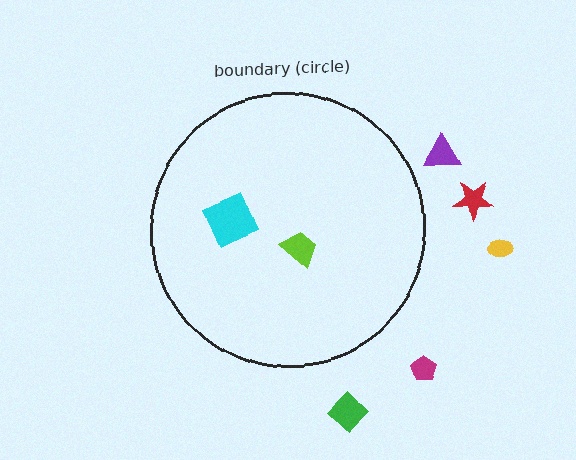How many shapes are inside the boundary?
2 inside, 5 outside.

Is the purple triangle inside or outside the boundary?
Outside.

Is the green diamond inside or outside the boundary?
Outside.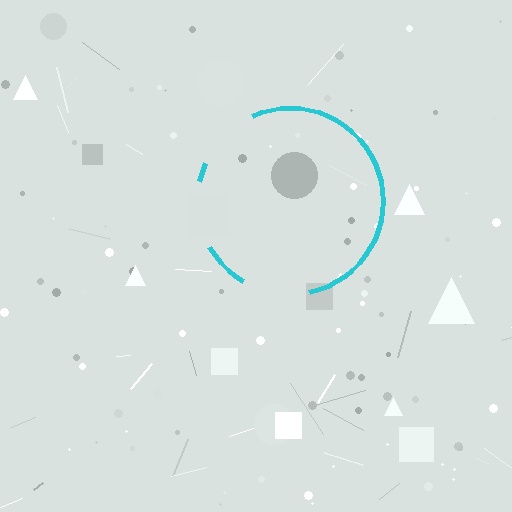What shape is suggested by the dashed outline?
The dashed outline suggests a circle.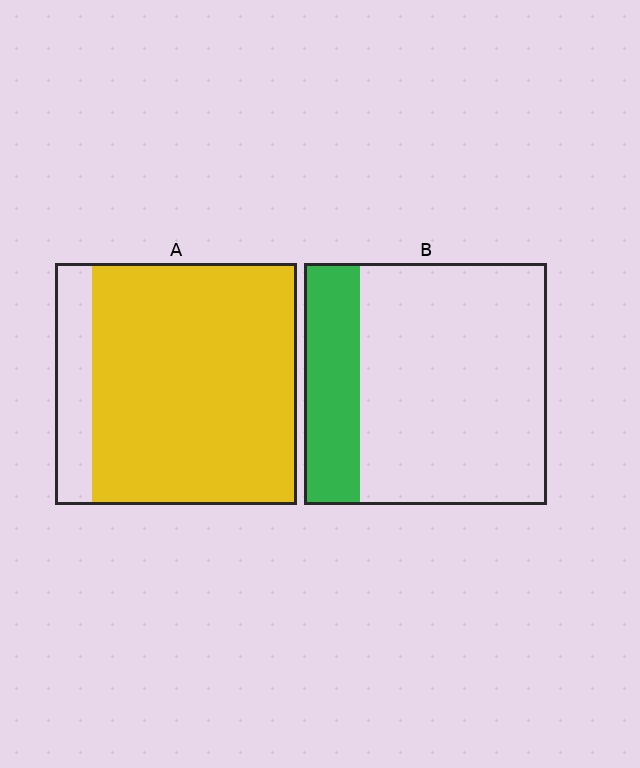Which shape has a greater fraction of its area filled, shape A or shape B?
Shape A.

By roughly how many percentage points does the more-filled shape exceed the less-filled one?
By roughly 60 percentage points (A over B).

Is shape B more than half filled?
No.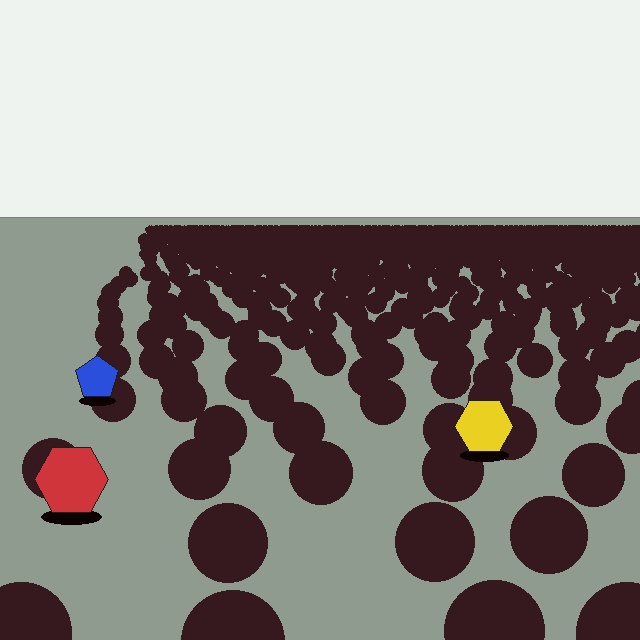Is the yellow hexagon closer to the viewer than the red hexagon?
No. The red hexagon is closer — you can tell from the texture gradient: the ground texture is coarser near it.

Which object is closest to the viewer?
The red hexagon is closest. The texture marks near it are larger and more spread out.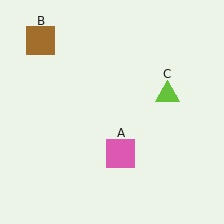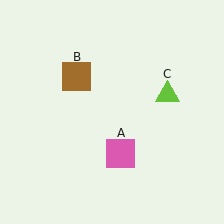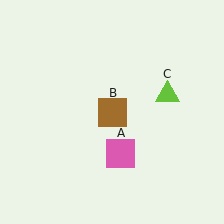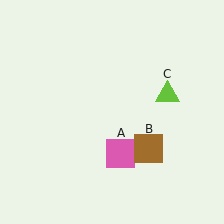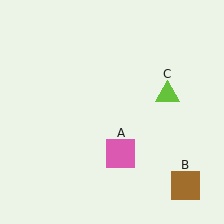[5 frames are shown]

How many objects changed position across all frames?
1 object changed position: brown square (object B).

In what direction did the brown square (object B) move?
The brown square (object B) moved down and to the right.